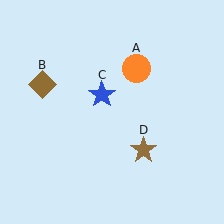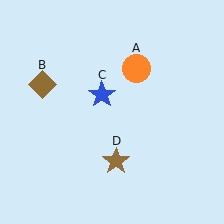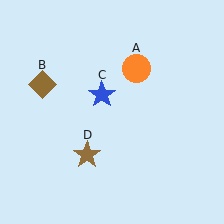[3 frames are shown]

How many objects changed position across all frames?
1 object changed position: brown star (object D).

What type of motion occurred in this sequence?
The brown star (object D) rotated clockwise around the center of the scene.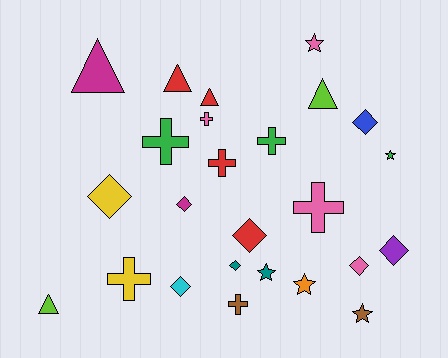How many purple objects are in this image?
There is 1 purple object.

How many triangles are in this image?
There are 5 triangles.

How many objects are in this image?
There are 25 objects.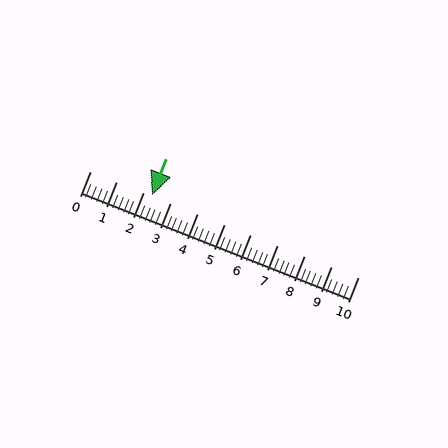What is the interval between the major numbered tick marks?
The major tick marks are spaced 1 units apart.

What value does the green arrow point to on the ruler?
The green arrow points to approximately 2.3.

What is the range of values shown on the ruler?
The ruler shows values from 0 to 10.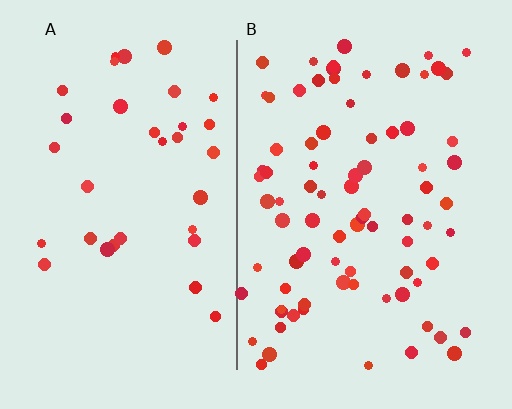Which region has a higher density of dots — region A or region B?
B (the right).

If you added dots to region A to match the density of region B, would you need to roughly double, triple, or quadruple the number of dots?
Approximately double.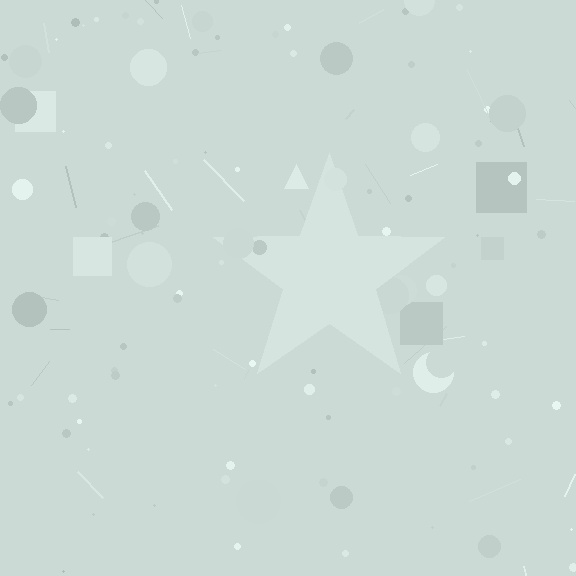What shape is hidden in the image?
A star is hidden in the image.